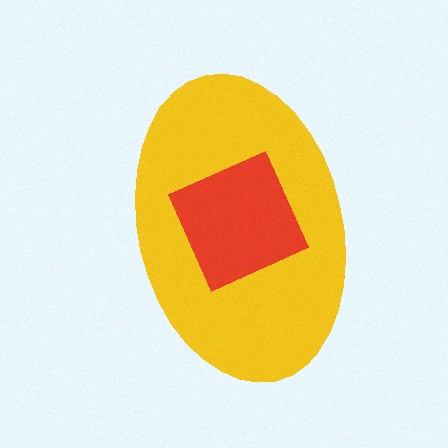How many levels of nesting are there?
2.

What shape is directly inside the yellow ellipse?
The red diamond.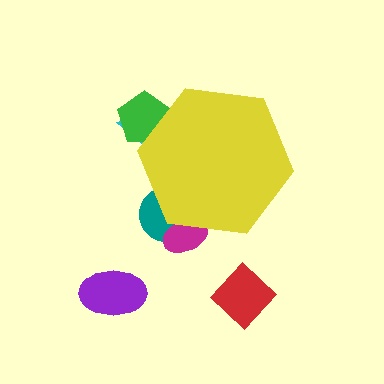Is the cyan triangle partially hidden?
Yes, the cyan triangle is partially hidden behind the yellow hexagon.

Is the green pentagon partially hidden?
Yes, the green pentagon is partially hidden behind the yellow hexagon.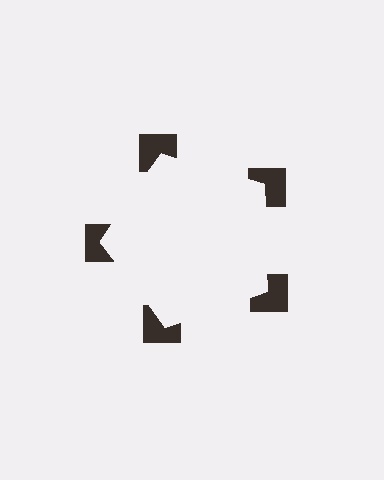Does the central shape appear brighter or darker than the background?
It typically appears slightly brighter than the background, even though no actual brightness change is drawn.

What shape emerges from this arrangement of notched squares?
An illusory pentagon — its edges are inferred from the aligned wedge cuts in the notched squares, not physically drawn.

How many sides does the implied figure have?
5 sides.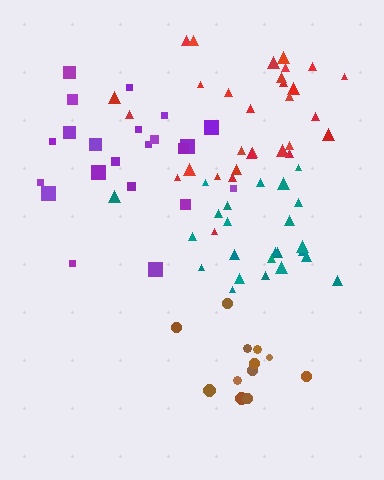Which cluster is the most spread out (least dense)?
Purple.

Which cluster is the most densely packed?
Teal.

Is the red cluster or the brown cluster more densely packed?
Red.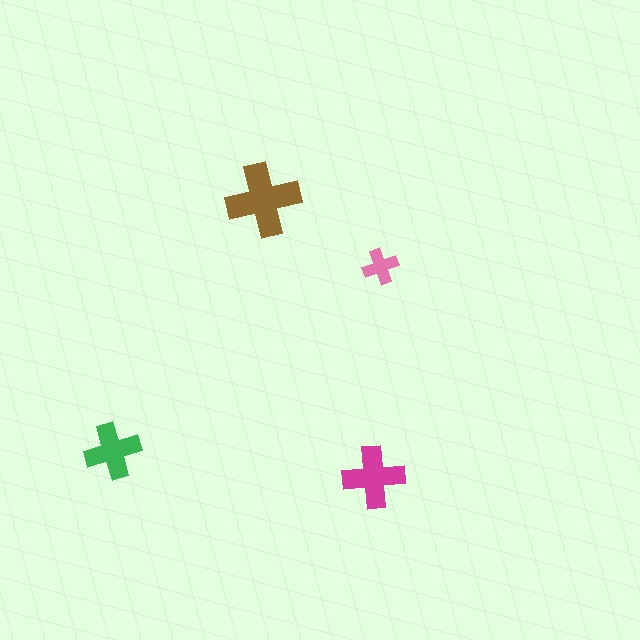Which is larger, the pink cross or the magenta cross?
The magenta one.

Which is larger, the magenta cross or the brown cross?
The brown one.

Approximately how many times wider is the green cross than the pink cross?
About 1.5 times wider.